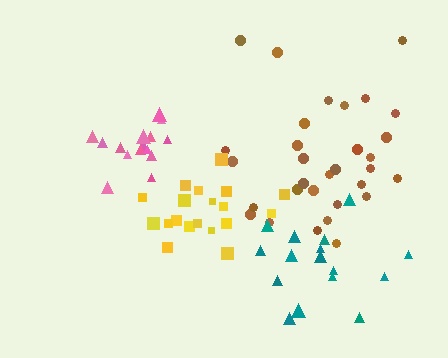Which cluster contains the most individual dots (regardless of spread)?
Brown (31).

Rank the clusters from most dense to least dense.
pink, yellow, teal, brown.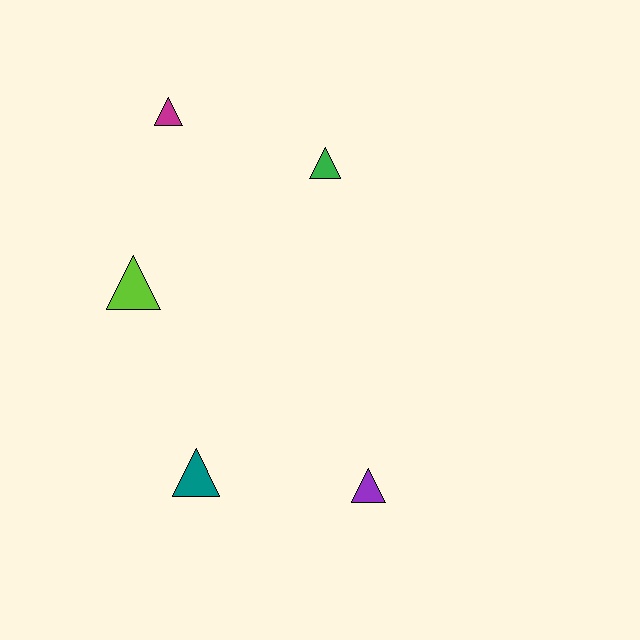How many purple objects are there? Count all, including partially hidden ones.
There is 1 purple object.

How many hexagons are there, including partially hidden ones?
There are no hexagons.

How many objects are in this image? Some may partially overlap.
There are 5 objects.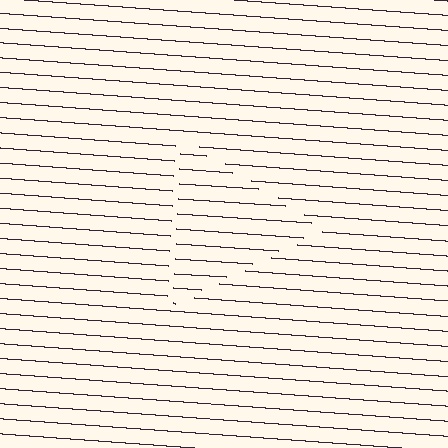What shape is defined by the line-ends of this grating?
An illusory triangle. The interior of the shape contains the same grating, shifted by half a period — the contour is defined by the phase discontinuity where line-ends from the inner and outer gratings abut.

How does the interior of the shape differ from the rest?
The interior of the shape contains the same grating, shifted by half a period — the contour is defined by the phase discontinuity where line-ends from the inner and outer gratings abut.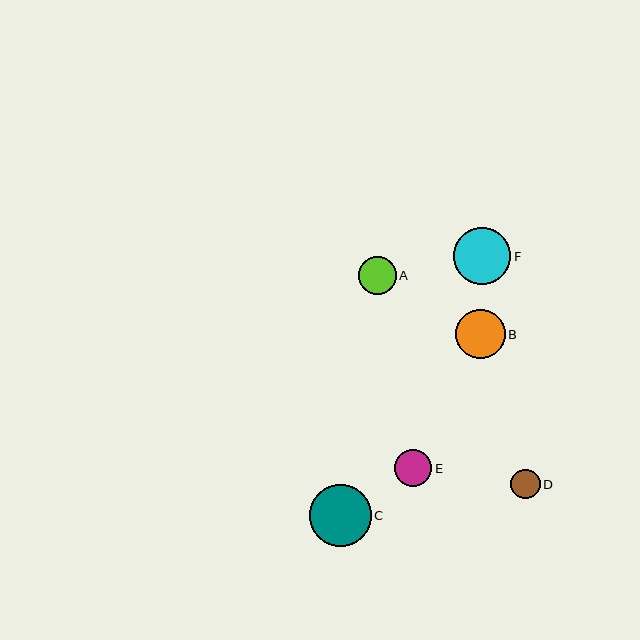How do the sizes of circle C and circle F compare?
Circle C and circle F are approximately the same size.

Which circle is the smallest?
Circle D is the smallest with a size of approximately 30 pixels.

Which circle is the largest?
Circle C is the largest with a size of approximately 61 pixels.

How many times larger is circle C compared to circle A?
Circle C is approximately 1.6 times the size of circle A.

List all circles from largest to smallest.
From largest to smallest: C, F, B, A, E, D.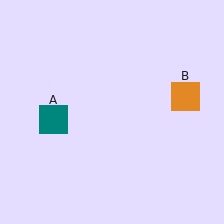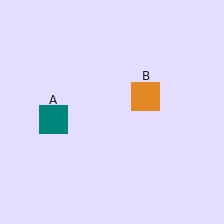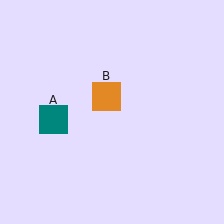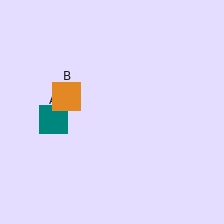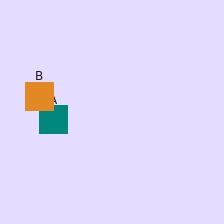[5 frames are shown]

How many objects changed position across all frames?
1 object changed position: orange square (object B).